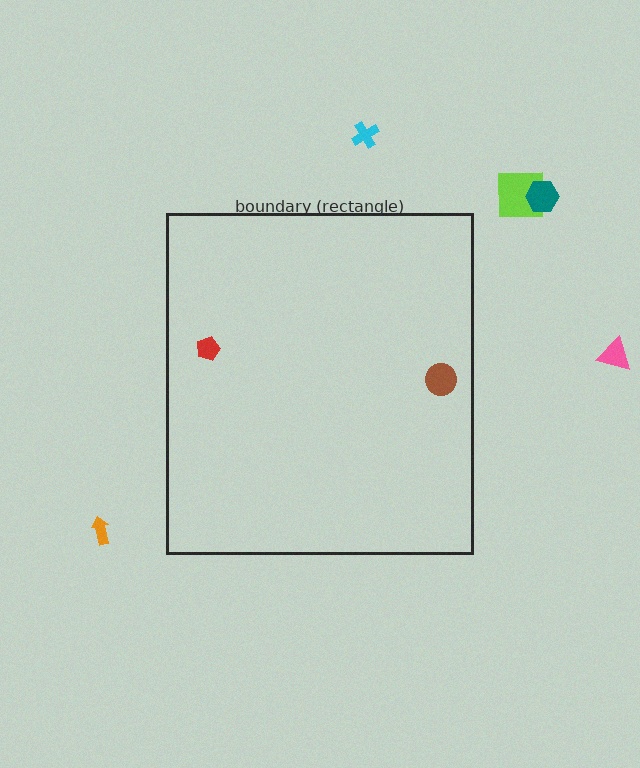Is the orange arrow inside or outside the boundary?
Outside.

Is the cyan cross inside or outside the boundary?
Outside.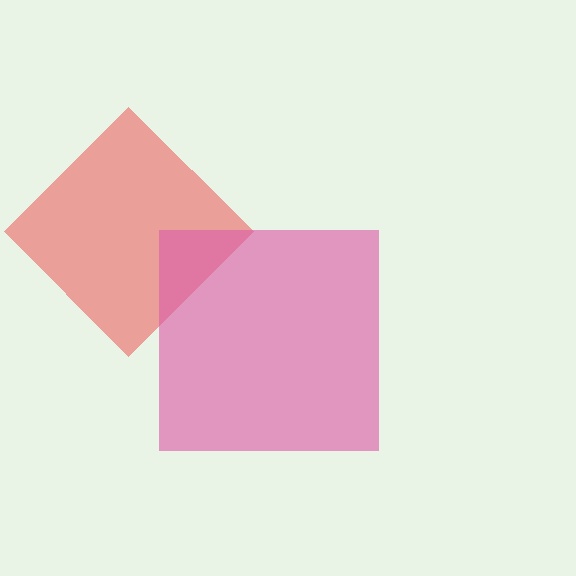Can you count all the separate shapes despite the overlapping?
Yes, there are 2 separate shapes.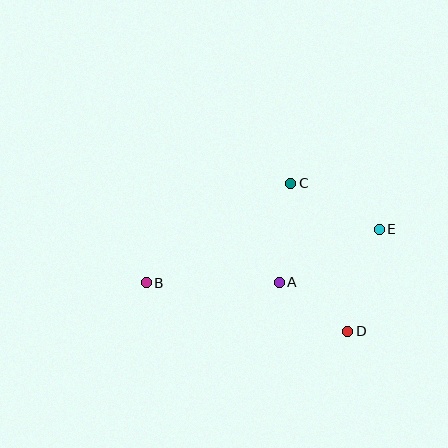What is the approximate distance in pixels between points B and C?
The distance between B and C is approximately 175 pixels.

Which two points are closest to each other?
Points A and D are closest to each other.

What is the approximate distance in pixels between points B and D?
The distance between B and D is approximately 207 pixels.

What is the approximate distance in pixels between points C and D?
The distance between C and D is approximately 159 pixels.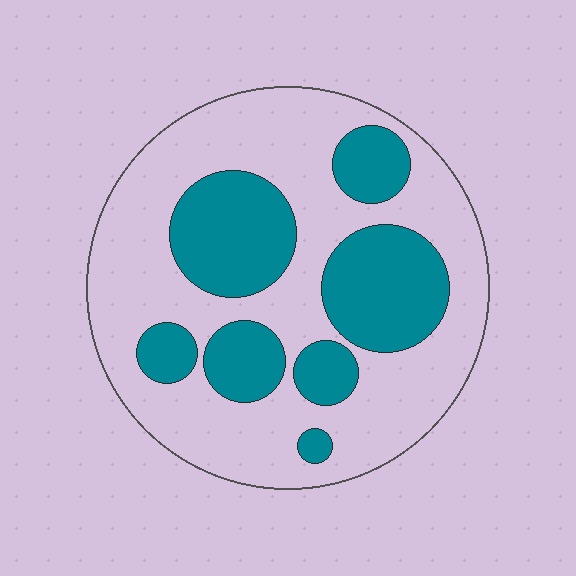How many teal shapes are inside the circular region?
7.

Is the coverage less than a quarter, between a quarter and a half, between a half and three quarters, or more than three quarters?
Between a quarter and a half.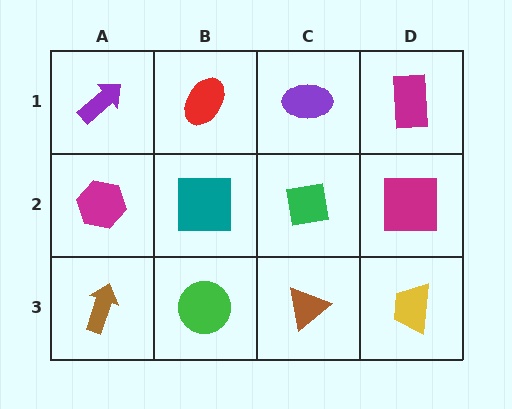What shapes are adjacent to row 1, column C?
A green square (row 2, column C), a red ellipse (row 1, column B), a magenta rectangle (row 1, column D).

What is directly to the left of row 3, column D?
A brown triangle.